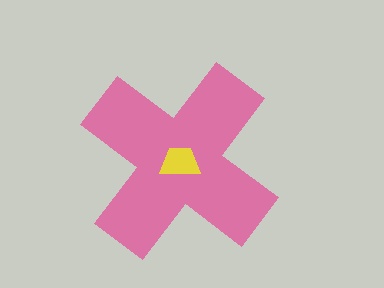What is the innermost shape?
The yellow trapezoid.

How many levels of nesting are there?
2.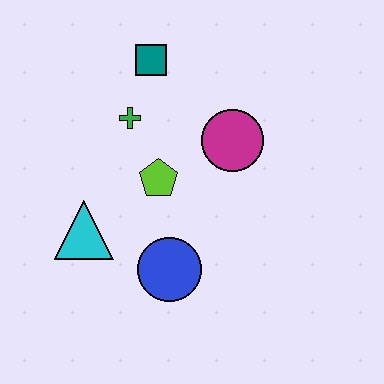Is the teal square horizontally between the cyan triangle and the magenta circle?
Yes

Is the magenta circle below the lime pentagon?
No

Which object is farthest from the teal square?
The blue circle is farthest from the teal square.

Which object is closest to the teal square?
The green cross is closest to the teal square.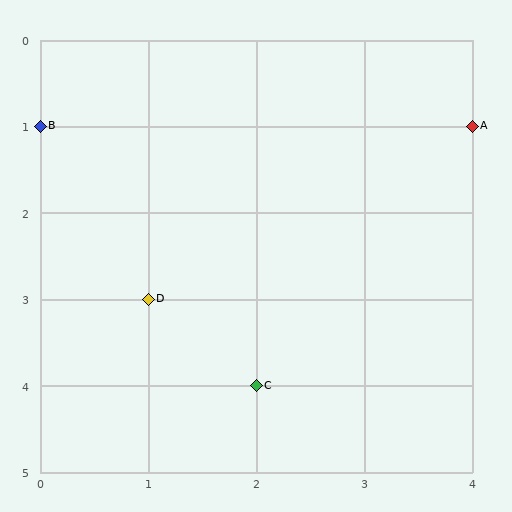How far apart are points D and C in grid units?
Points D and C are 1 column and 1 row apart (about 1.4 grid units diagonally).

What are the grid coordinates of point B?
Point B is at grid coordinates (0, 1).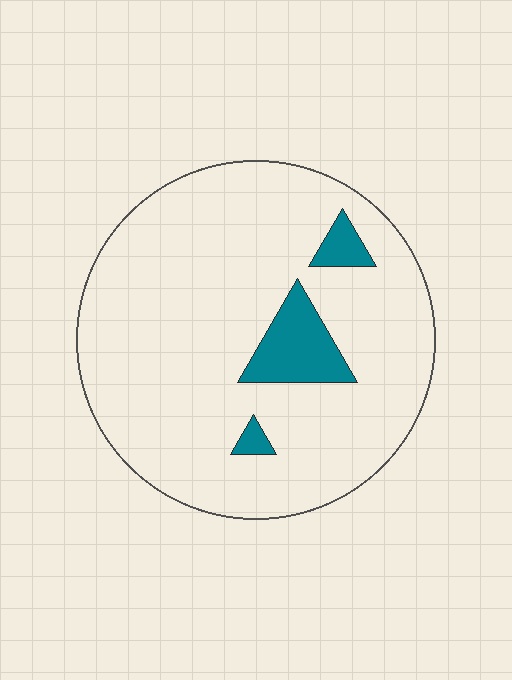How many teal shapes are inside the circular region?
3.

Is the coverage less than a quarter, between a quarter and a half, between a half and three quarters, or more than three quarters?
Less than a quarter.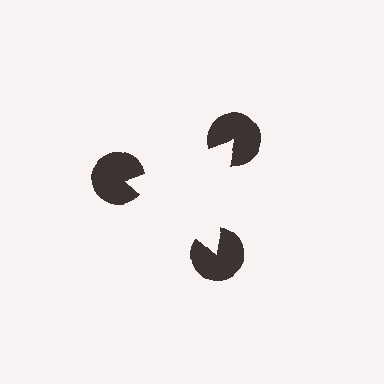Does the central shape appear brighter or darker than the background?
It typically appears slightly brighter than the background, even though no actual brightness change is drawn.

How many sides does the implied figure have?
3 sides.